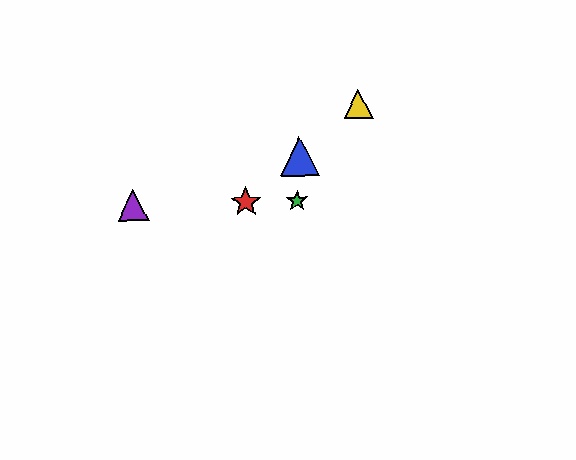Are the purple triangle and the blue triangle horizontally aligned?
No, the purple triangle is at y≈205 and the blue triangle is at y≈157.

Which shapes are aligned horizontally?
The red star, the green star, the purple triangle are aligned horizontally.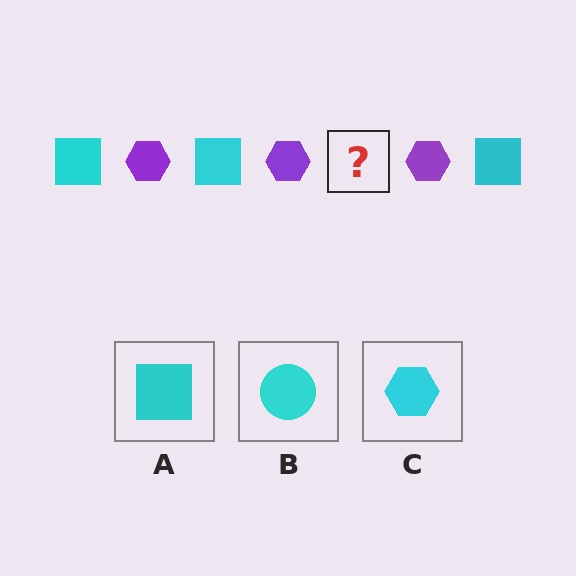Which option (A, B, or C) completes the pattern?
A.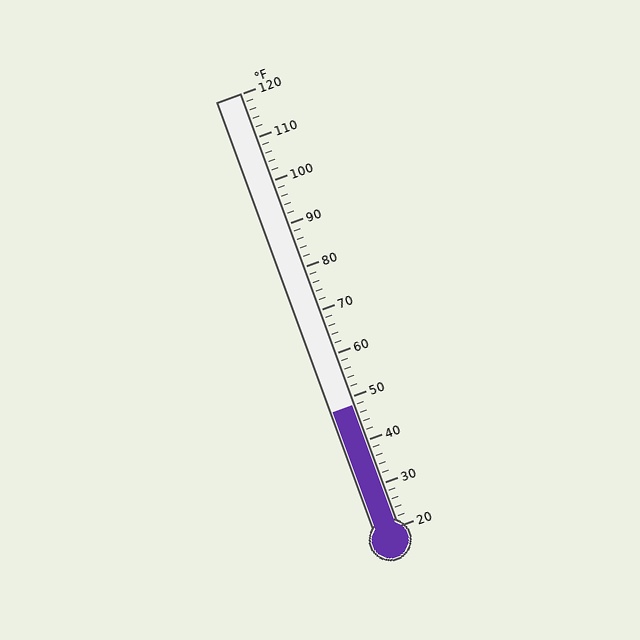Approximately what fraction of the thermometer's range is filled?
The thermometer is filled to approximately 30% of its range.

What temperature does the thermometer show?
The thermometer shows approximately 48°F.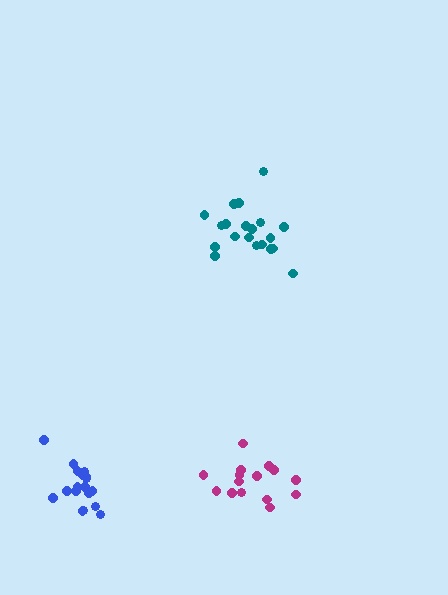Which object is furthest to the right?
The magenta cluster is rightmost.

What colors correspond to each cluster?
The clusters are colored: teal, blue, magenta.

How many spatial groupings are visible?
There are 3 spatial groupings.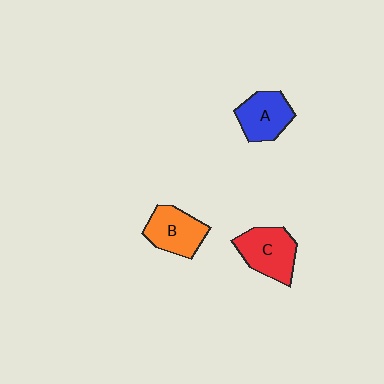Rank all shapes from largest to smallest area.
From largest to smallest: C (red), B (orange), A (blue).